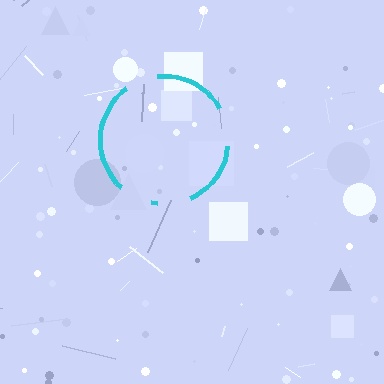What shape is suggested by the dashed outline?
The dashed outline suggests a circle.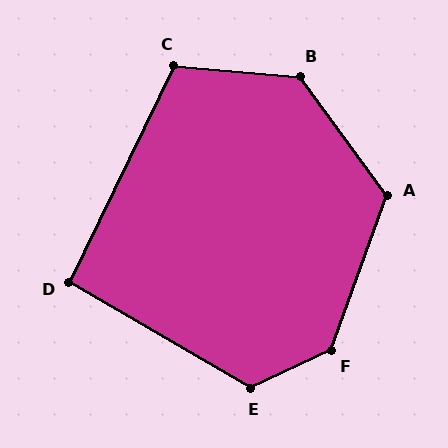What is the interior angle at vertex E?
Approximately 125 degrees (obtuse).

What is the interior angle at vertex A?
Approximately 124 degrees (obtuse).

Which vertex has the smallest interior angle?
D, at approximately 94 degrees.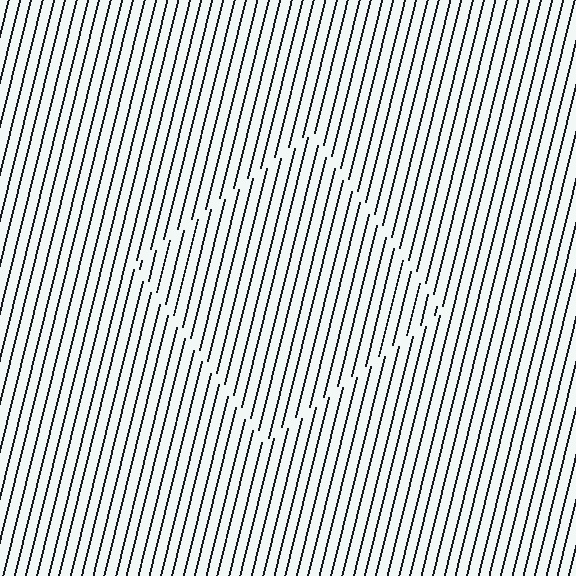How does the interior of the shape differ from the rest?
The interior of the shape contains the same grating, shifted by half a period — the contour is defined by the phase discontinuity where line-ends from the inner and outer gratings abut.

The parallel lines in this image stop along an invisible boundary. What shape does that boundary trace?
An illusory square. The interior of the shape contains the same grating, shifted by half a period — the contour is defined by the phase discontinuity where line-ends from the inner and outer gratings abut.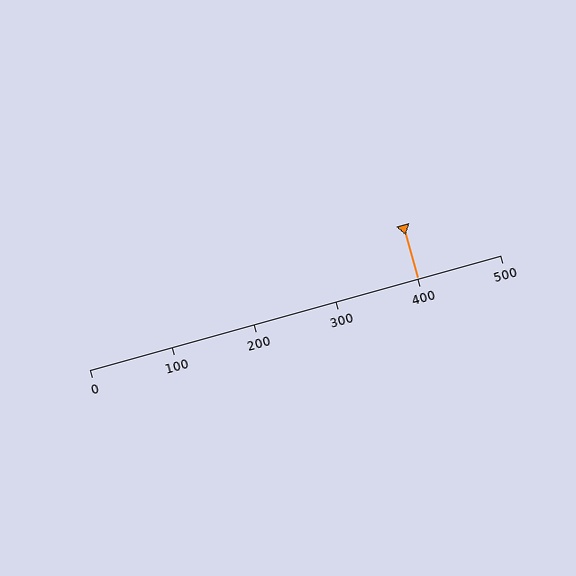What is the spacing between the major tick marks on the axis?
The major ticks are spaced 100 apart.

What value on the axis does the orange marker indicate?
The marker indicates approximately 400.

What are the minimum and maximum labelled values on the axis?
The axis runs from 0 to 500.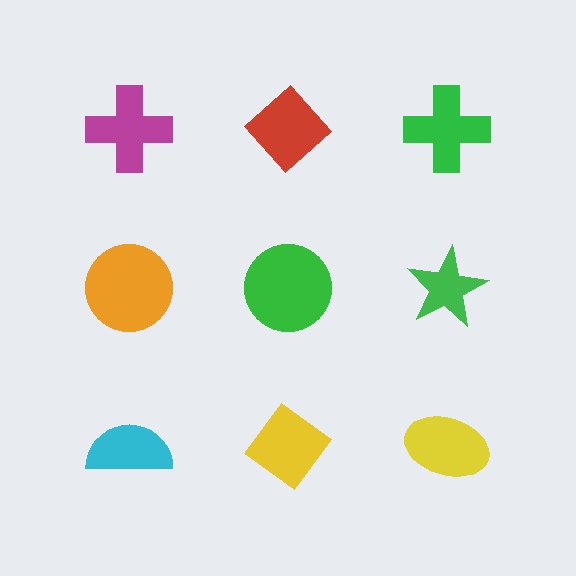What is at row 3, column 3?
A yellow ellipse.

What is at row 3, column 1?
A cyan semicircle.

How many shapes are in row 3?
3 shapes.